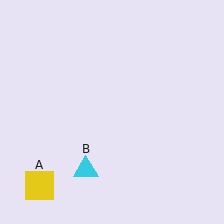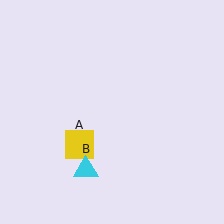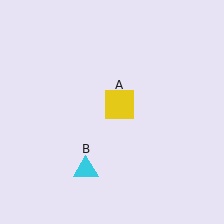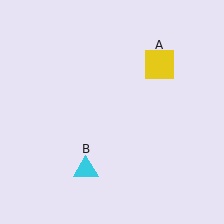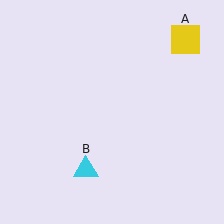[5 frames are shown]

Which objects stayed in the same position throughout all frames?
Cyan triangle (object B) remained stationary.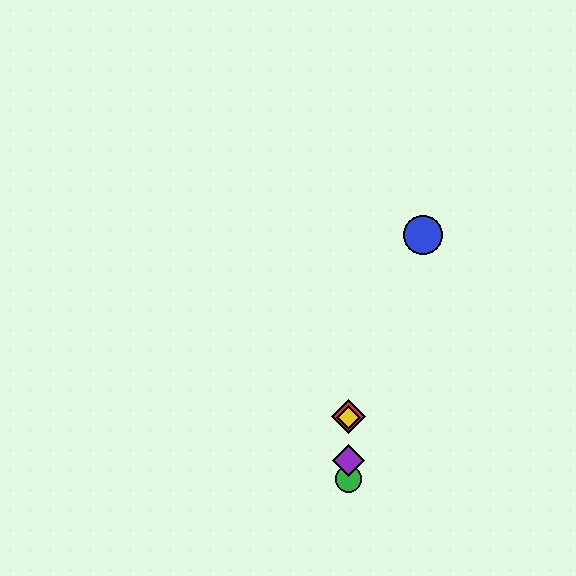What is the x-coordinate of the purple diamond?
The purple diamond is at x≈348.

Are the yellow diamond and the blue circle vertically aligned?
No, the yellow diamond is at x≈348 and the blue circle is at x≈423.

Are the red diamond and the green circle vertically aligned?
Yes, both are at x≈348.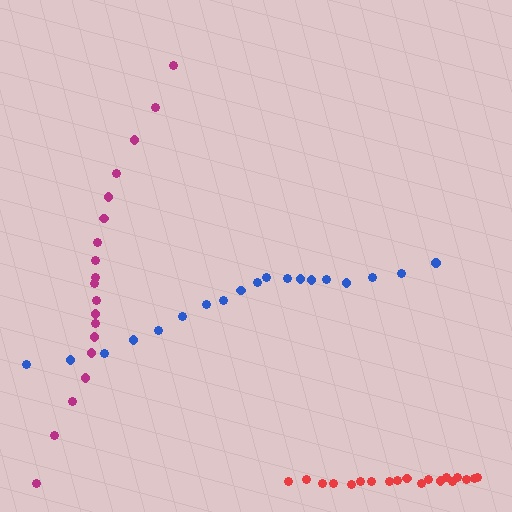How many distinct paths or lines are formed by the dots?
There are 3 distinct paths.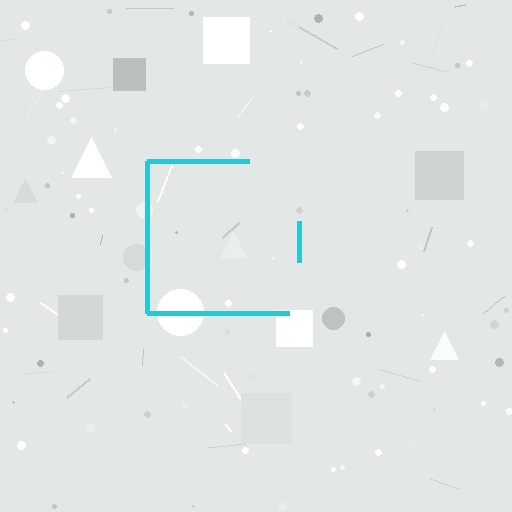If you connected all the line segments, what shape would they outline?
They would outline a square.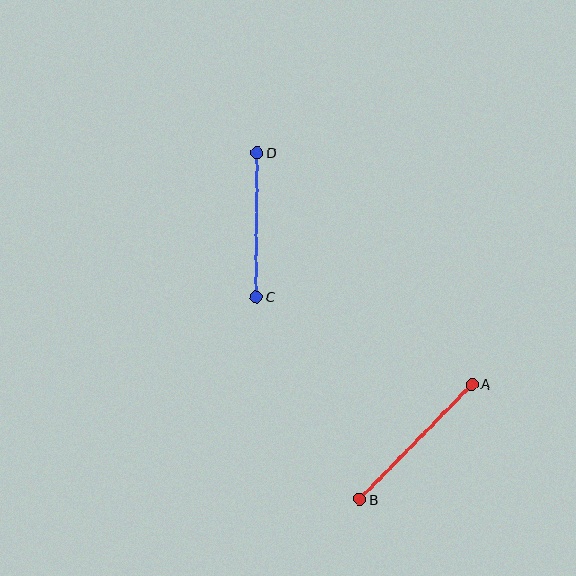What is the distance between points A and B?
The distance is approximately 161 pixels.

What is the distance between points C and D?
The distance is approximately 144 pixels.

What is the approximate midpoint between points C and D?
The midpoint is at approximately (257, 225) pixels.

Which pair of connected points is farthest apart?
Points A and B are farthest apart.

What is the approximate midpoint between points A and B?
The midpoint is at approximately (416, 442) pixels.